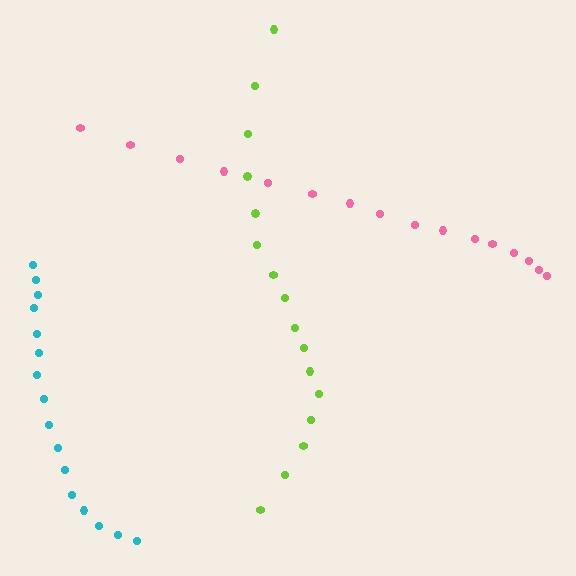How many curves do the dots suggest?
There are 3 distinct paths.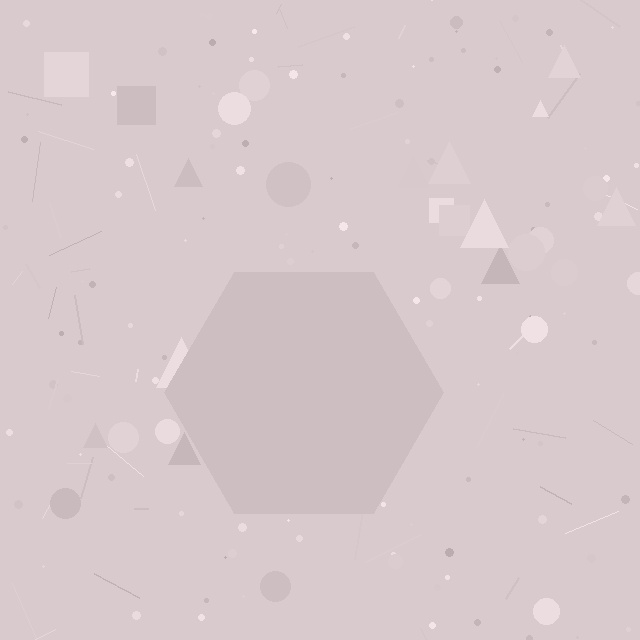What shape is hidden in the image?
A hexagon is hidden in the image.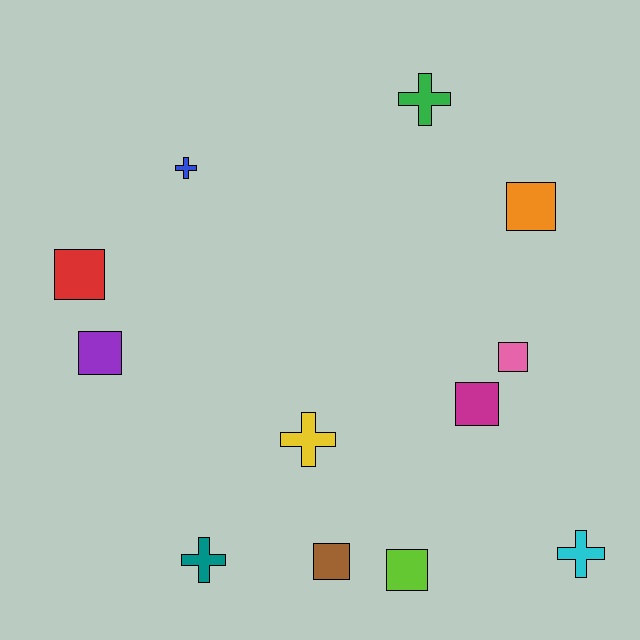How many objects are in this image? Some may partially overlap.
There are 12 objects.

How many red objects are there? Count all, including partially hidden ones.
There is 1 red object.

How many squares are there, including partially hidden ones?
There are 7 squares.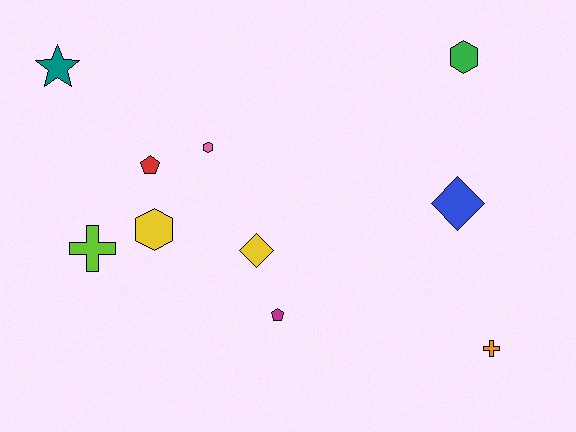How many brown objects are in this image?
There are no brown objects.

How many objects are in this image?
There are 10 objects.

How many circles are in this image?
There are no circles.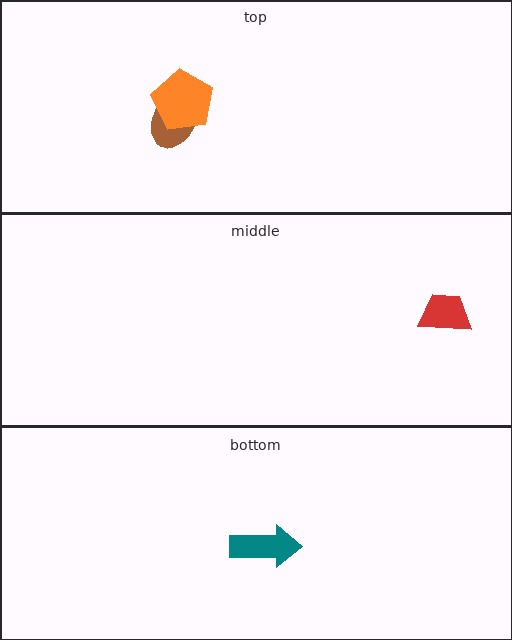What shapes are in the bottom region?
The teal arrow.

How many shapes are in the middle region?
1.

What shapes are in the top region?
The brown ellipse, the orange pentagon.